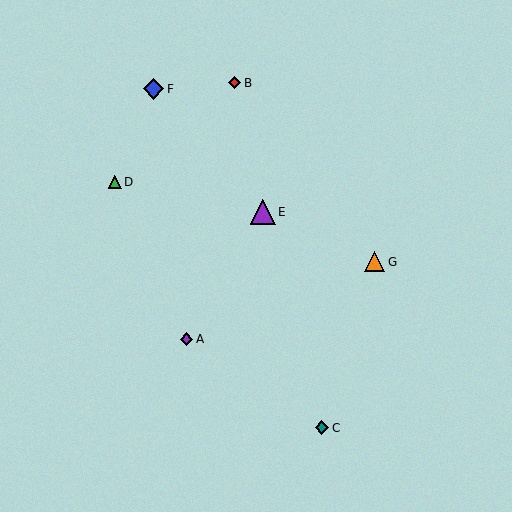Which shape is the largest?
The purple triangle (labeled E) is the largest.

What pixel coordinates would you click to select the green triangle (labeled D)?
Click at (115, 182) to select the green triangle D.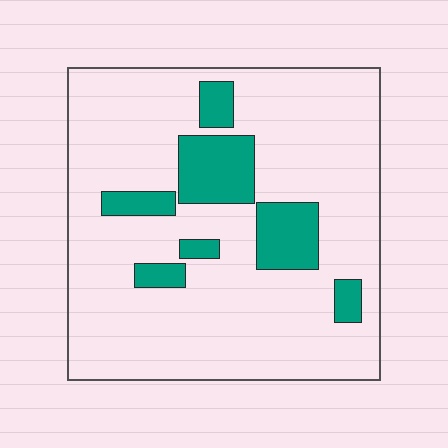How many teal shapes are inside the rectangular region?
7.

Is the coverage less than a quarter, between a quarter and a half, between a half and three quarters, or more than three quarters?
Less than a quarter.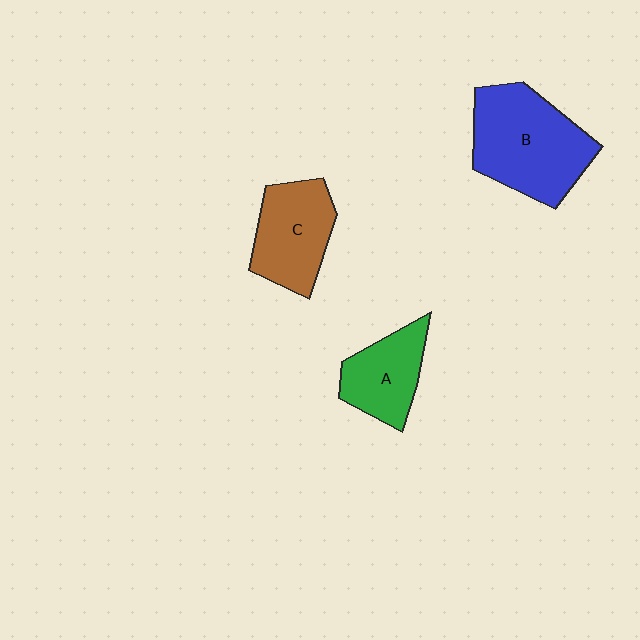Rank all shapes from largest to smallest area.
From largest to smallest: B (blue), C (brown), A (green).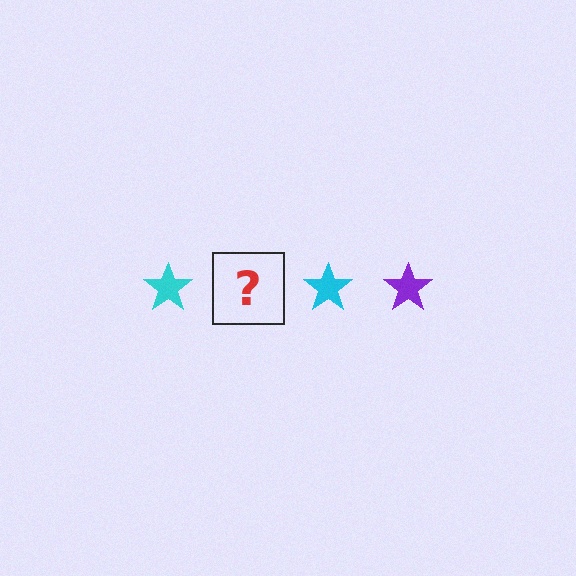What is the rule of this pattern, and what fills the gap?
The rule is that the pattern cycles through cyan, purple stars. The gap should be filled with a purple star.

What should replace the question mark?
The question mark should be replaced with a purple star.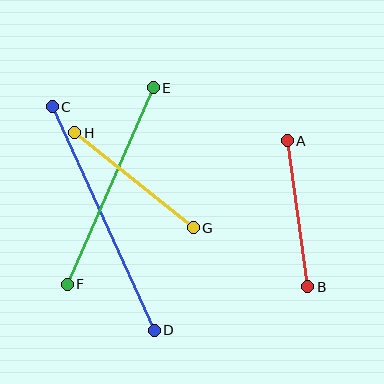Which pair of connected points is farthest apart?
Points C and D are farthest apart.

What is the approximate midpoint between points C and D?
The midpoint is at approximately (103, 219) pixels.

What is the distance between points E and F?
The distance is approximately 215 pixels.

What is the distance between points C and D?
The distance is approximately 245 pixels.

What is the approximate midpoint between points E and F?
The midpoint is at approximately (110, 186) pixels.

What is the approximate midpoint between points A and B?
The midpoint is at approximately (297, 214) pixels.